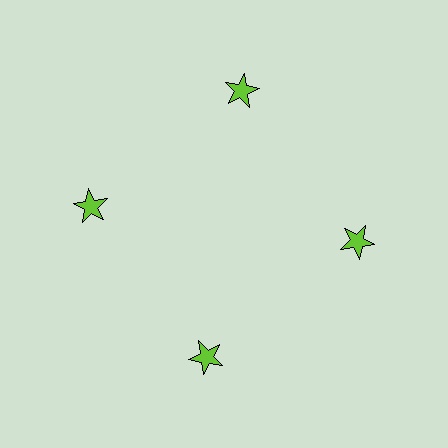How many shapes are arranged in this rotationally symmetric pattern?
There are 4 shapes, arranged in 4 groups of 1.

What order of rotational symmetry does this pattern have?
This pattern has 4-fold rotational symmetry.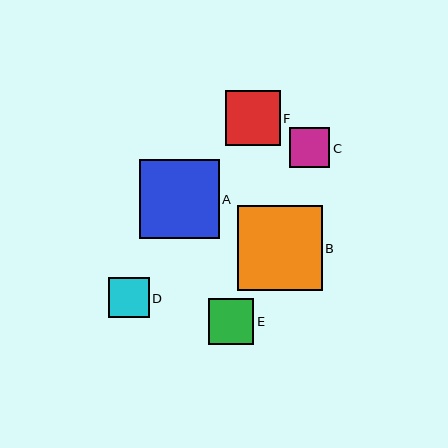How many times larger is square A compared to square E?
Square A is approximately 1.8 times the size of square E.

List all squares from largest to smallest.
From largest to smallest: B, A, F, E, D, C.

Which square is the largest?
Square B is the largest with a size of approximately 85 pixels.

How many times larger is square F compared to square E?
Square F is approximately 1.2 times the size of square E.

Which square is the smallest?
Square C is the smallest with a size of approximately 40 pixels.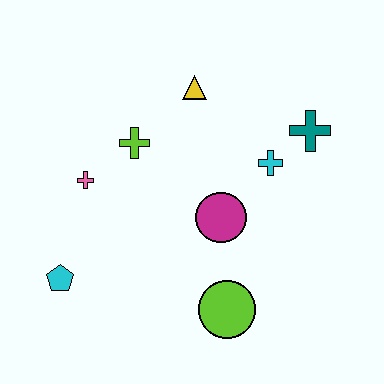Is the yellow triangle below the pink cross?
No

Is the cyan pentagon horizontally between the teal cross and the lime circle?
No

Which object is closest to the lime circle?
The magenta circle is closest to the lime circle.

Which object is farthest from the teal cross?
The cyan pentagon is farthest from the teal cross.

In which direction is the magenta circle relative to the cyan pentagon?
The magenta circle is to the right of the cyan pentagon.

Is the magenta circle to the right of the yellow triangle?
Yes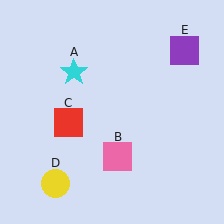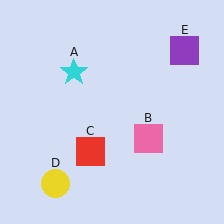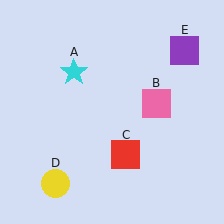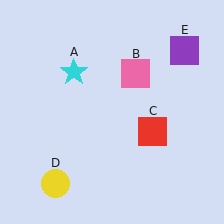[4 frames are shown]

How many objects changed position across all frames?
2 objects changed position: pink square (object B), red square (object C).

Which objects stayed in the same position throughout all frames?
Cyan star (object A) and yellow circle (object D) and purple square (object E) remained stationary.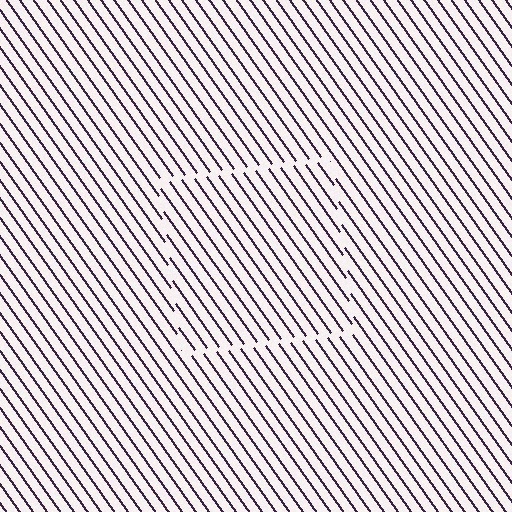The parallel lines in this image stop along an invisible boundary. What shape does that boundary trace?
An illusory square. The interior of the shape contains the same grating, shifted by half a period — the contour is defined by the phase discontinuity where line-ends from the inner and outer gratings abut.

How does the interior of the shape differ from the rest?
The interior of the shape contains the same grating, shifted by half a period — the contour is defined by the phase discontinuity where line-ends from the inner and outer gratings abut.